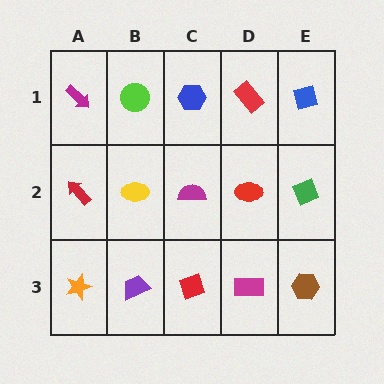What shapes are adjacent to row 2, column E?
A blue square (row 1, column E), a brown hexagon (row 3, column E), a red ellipse (row 2, column D).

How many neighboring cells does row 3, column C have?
3.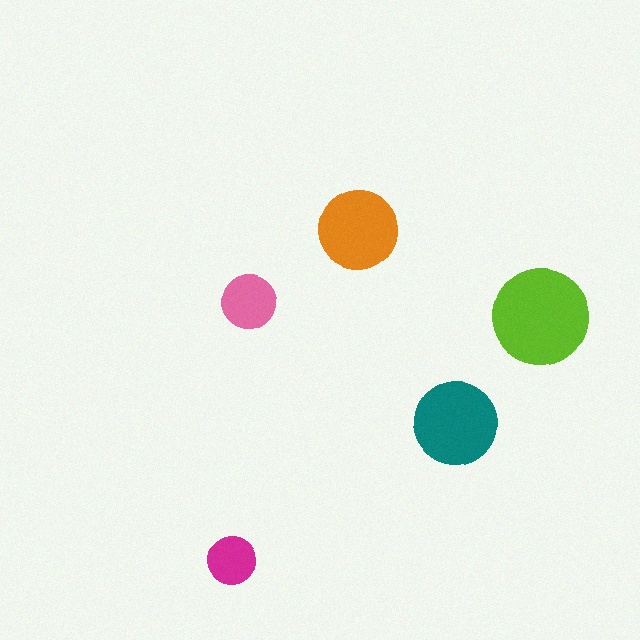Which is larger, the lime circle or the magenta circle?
The lime one.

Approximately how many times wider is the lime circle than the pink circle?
About 2 times wider.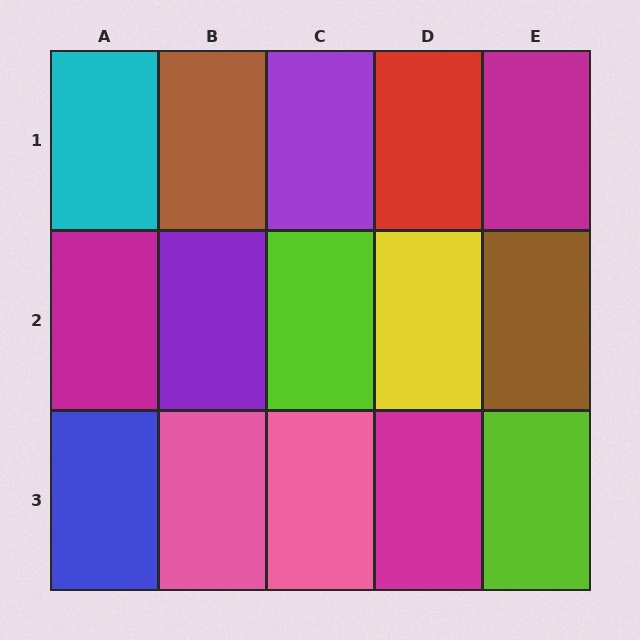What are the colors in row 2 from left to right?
Magenta, purple, lime, yellow, brown.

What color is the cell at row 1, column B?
Brown.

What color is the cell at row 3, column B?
Pink.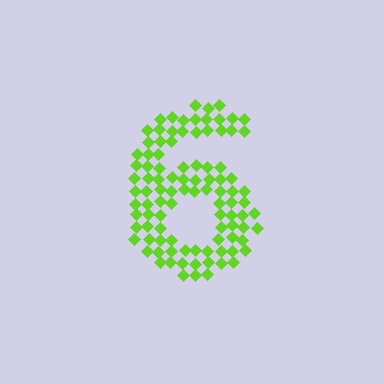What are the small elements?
The small elements are diamonds.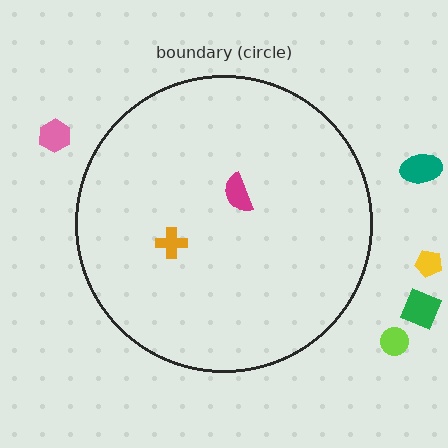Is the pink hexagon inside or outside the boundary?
Outside.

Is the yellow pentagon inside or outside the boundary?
Outside.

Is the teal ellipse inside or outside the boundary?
Outside.